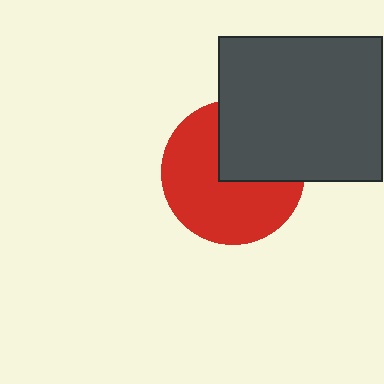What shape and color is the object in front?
The object in front is a dark gray rectangle.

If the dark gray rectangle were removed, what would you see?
You would see the complete red circle.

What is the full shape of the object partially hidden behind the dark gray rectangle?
The partially hidden object is a red circle.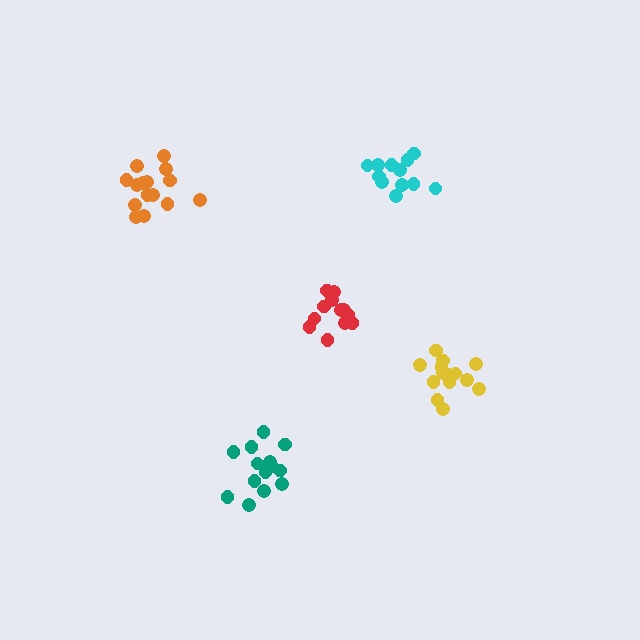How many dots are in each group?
Group 1: 14 dots, Group 2: 14 dots, Group 3: 12 dots, Group 4: 14 dots, Group 5: 15 dots (69 total).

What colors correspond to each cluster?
The clusters are colored: teal, red, cyan, yellow, orange.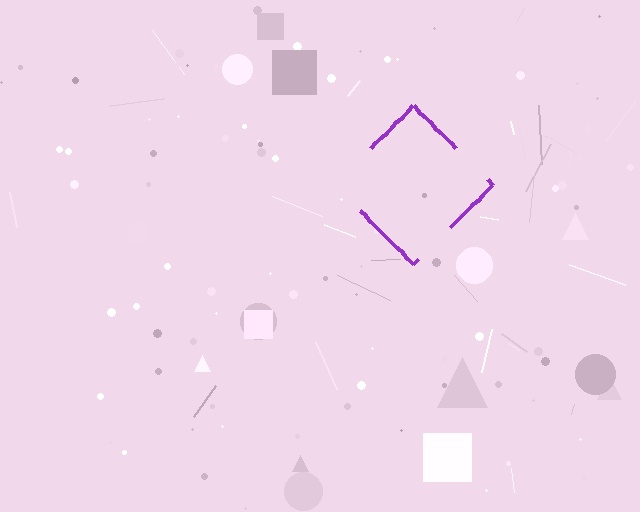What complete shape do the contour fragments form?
The contour fragments form a diamond.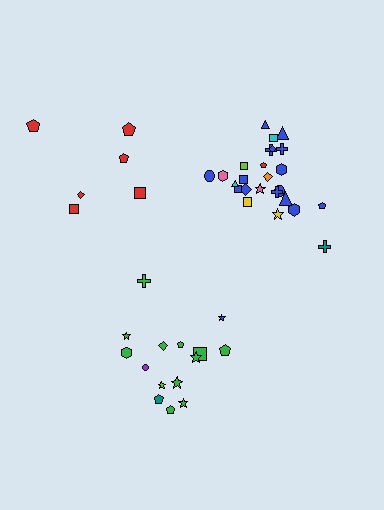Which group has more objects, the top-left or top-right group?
The top-right group.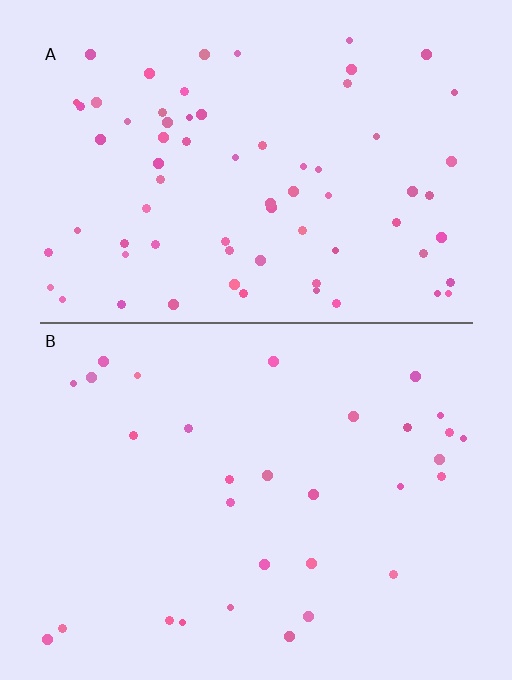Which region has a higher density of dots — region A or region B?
A (the top).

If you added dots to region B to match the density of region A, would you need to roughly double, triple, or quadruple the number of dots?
Approximately double.